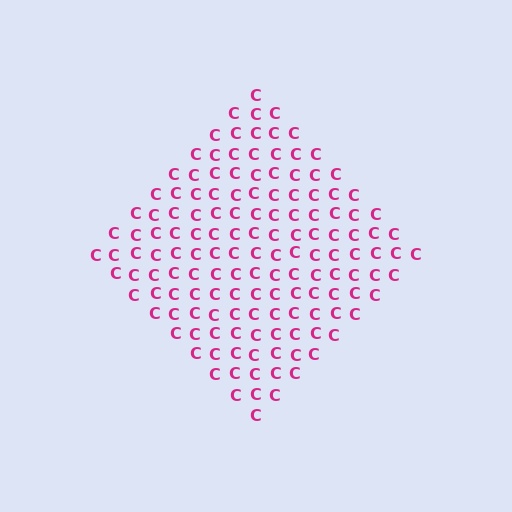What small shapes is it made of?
It is made of small letter C's.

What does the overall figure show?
The overall figure shows a diamond.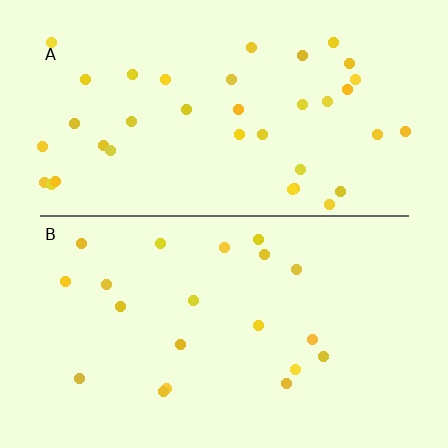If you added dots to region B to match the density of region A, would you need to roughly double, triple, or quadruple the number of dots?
Approximately double.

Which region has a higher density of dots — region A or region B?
A (the top).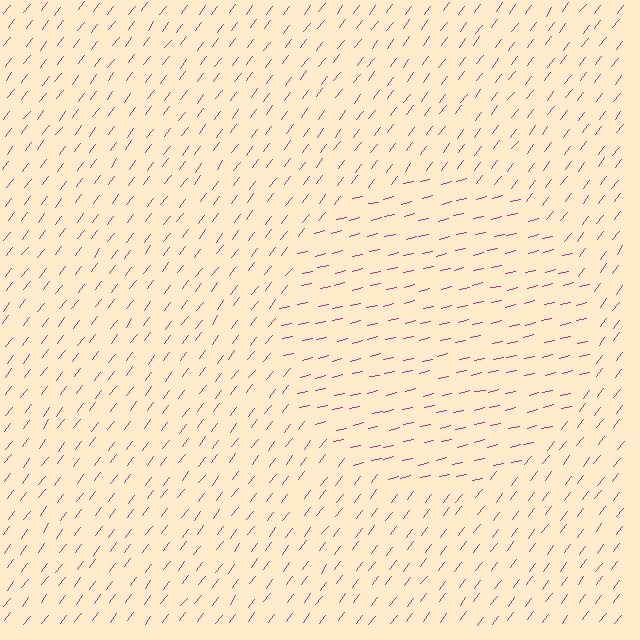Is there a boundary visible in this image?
Yes, there is a texture boundary formed by a change in line orientation.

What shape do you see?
I see a circle.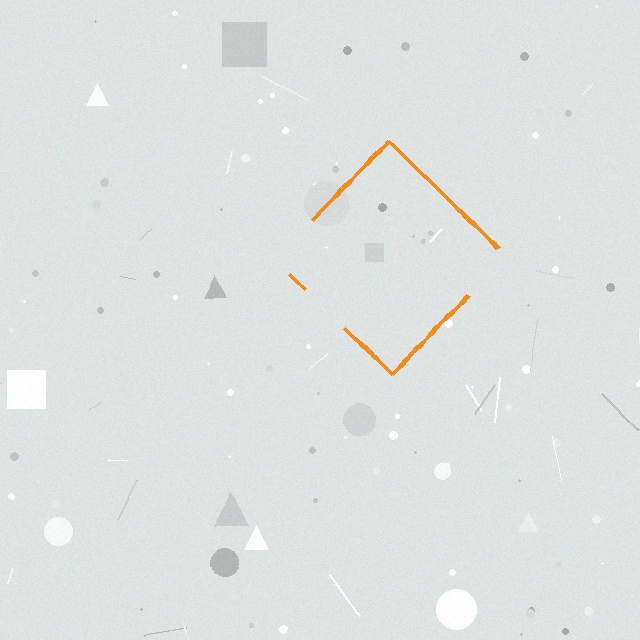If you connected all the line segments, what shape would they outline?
They would outline a diamond.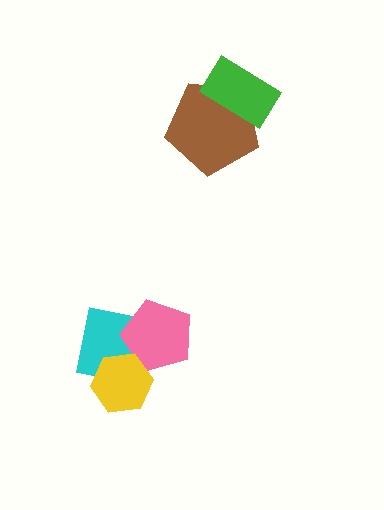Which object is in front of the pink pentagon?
The yellow hexagon is in front of the pink pentagon.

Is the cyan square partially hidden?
Yes, it is partially covered by another shape.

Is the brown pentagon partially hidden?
Yes, it is partially covered by another shape.